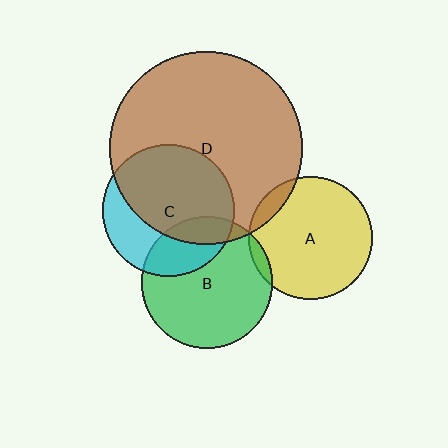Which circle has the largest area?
Circle D (brown).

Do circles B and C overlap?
Yes.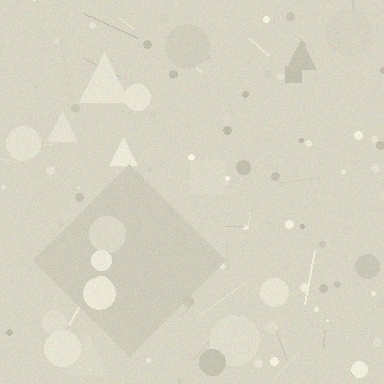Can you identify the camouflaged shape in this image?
The camouflaged shape is a diamond.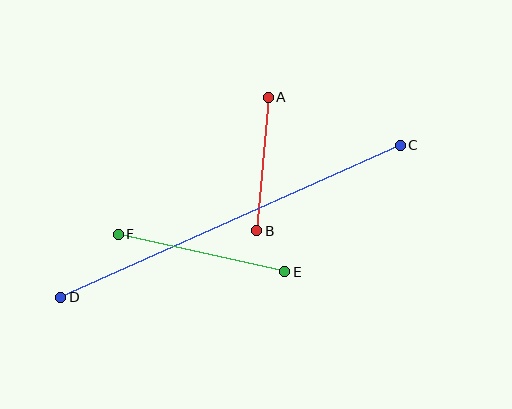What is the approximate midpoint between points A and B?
The midpoint is at approximately (263, 164) pixels.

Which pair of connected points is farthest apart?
Points C and D are farthest apart.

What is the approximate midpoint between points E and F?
The midpoint is at approximately (201, 253) pixels.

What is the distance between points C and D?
The distance is approximately 372 pixels.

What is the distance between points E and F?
The distance is approximately 170 pixels.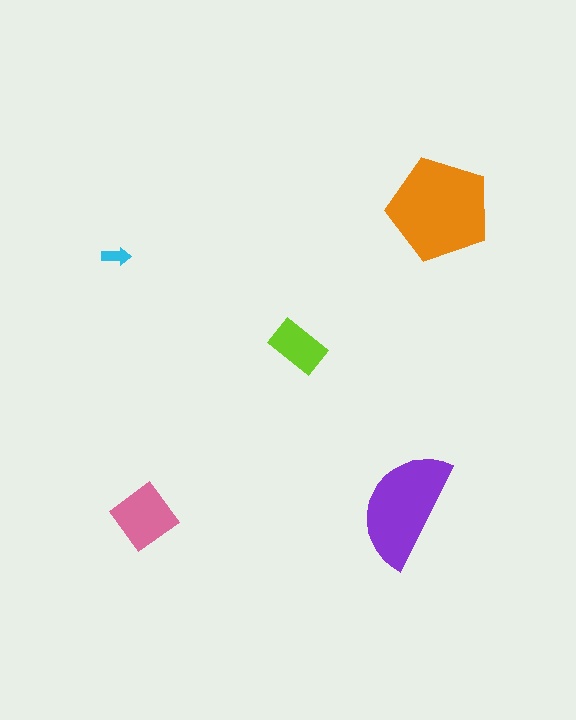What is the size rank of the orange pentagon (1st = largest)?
1st.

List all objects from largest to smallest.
The orange pentagon, the purple semicircle, the pink diamond, the lime rectangle, the cyan arrow.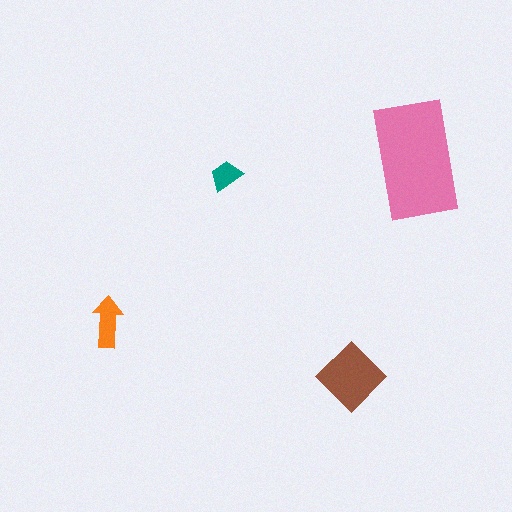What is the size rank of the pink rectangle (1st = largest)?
1st.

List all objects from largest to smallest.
The pink rectangle, the brown diamond, the orange arrow, the teal trapezoid.